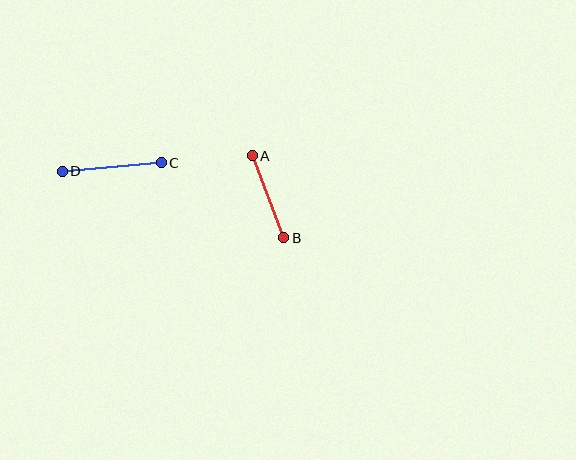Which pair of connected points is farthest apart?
Points C and D are farthest apart.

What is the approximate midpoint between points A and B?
The midpoint is at approximately (268, 197) pixels.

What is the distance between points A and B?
The distance is approximately 88 pixels.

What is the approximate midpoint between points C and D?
The midpoint is at approximately (112, 167) pixels.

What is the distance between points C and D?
The distance is approximately 99 pixels.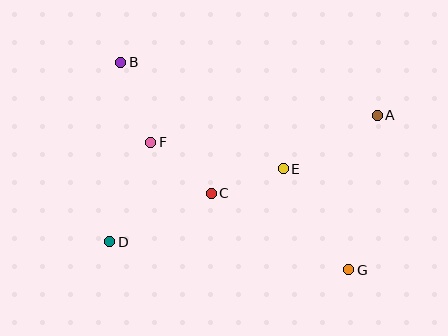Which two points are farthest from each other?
Points B and G are farthest from each other.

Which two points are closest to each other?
Points C and E are closest to each other.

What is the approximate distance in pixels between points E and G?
The distance between E and G is approximately 120 pixels.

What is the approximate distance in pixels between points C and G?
The distance between C and G is approximately 157 pixels.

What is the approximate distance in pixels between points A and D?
The distance between A and D is approximately 296 pixels.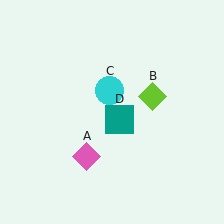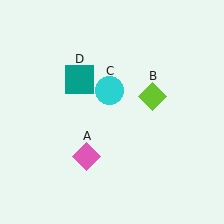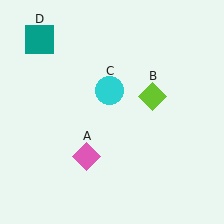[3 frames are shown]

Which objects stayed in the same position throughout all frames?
Pink diamond (object A) and lime diamond (object B) and cyan circle (object C) remained stationary.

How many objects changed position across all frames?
1 object changed position: teal square (object D).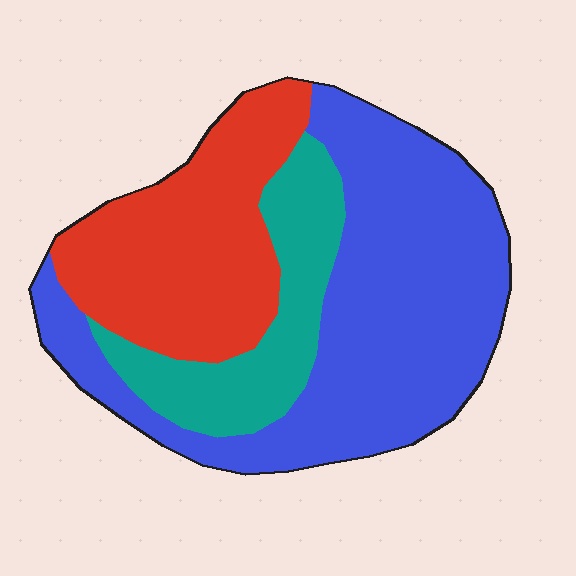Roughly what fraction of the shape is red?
Red covers around 30% of the shape.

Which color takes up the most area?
Blue, at roughly 50%.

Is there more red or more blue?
Blue.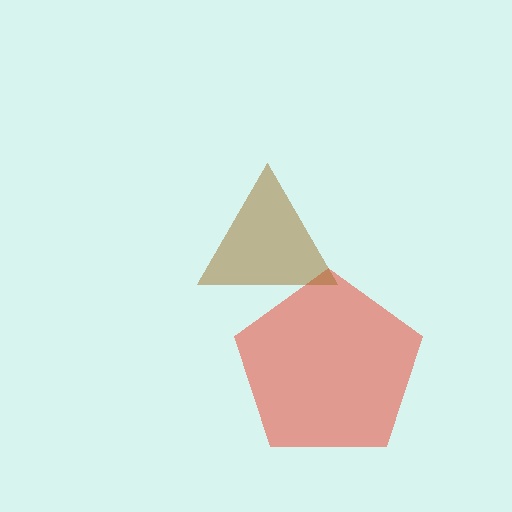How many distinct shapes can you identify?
There are 2 distinct shapes: a red pentagon, a brown triangle.